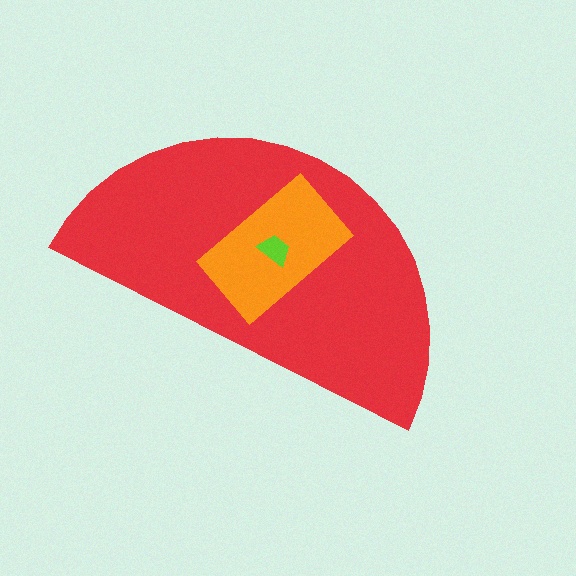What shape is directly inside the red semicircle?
The orange rectangle.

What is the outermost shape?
The red semicircle.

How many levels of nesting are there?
3.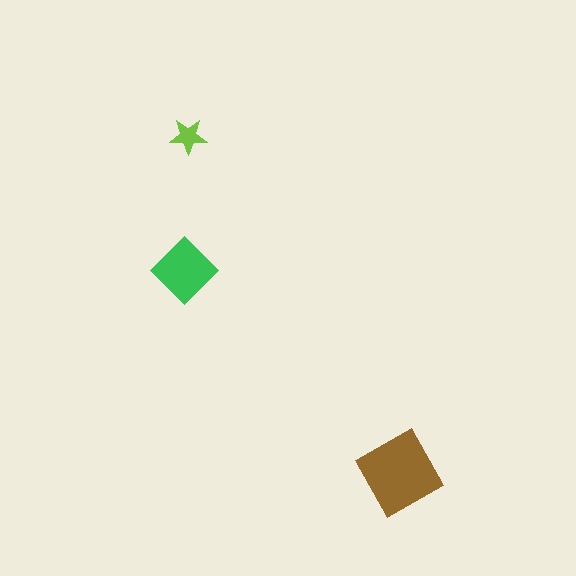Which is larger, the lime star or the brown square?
The brown square.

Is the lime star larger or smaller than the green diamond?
Smaller.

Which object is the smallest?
The lime star.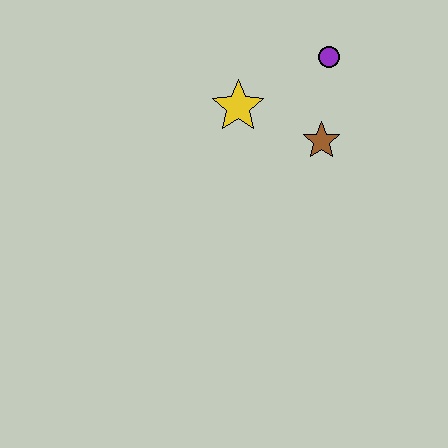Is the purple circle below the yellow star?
No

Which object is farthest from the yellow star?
The purple circle is farthest from the yellow star.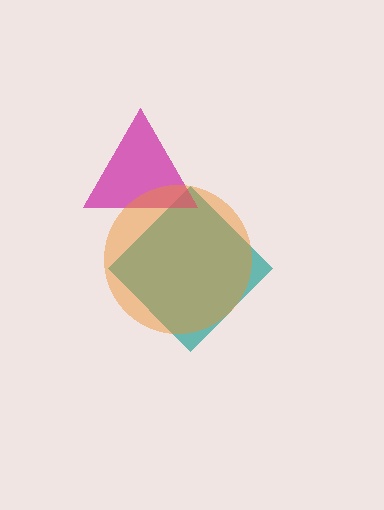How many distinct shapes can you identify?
There are 3 distinct shapes: a teal diamond, a magenta triangle, an orange circle.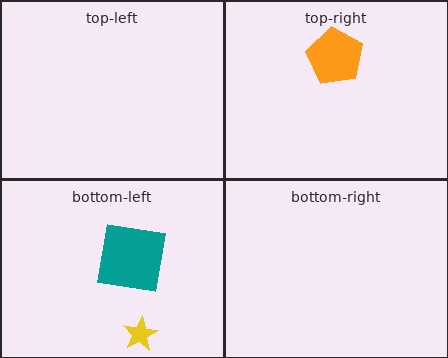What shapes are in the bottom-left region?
The teal square, the yellow star.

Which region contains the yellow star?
The bottom-left region.